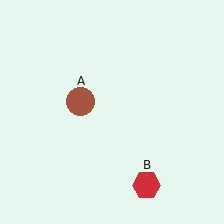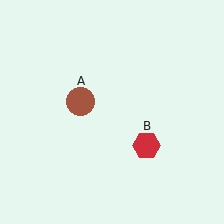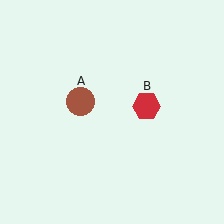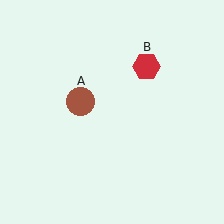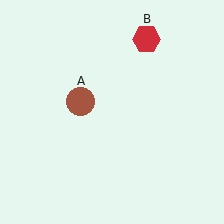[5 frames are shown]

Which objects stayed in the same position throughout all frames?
Brown circle (object A) remained stationary.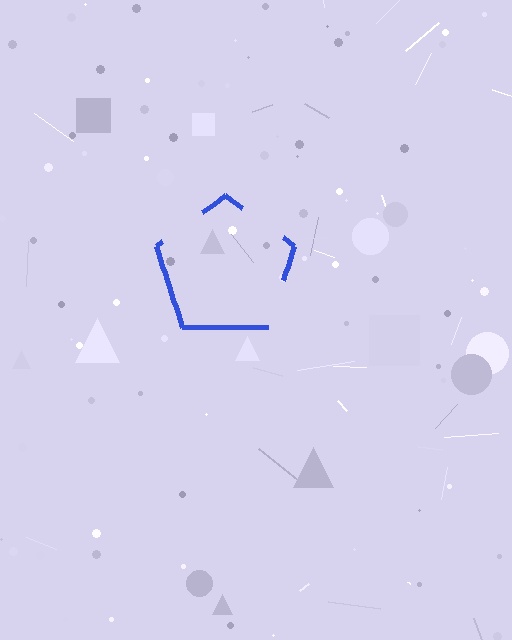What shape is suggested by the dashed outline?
The dashed outline suggests a pentagon.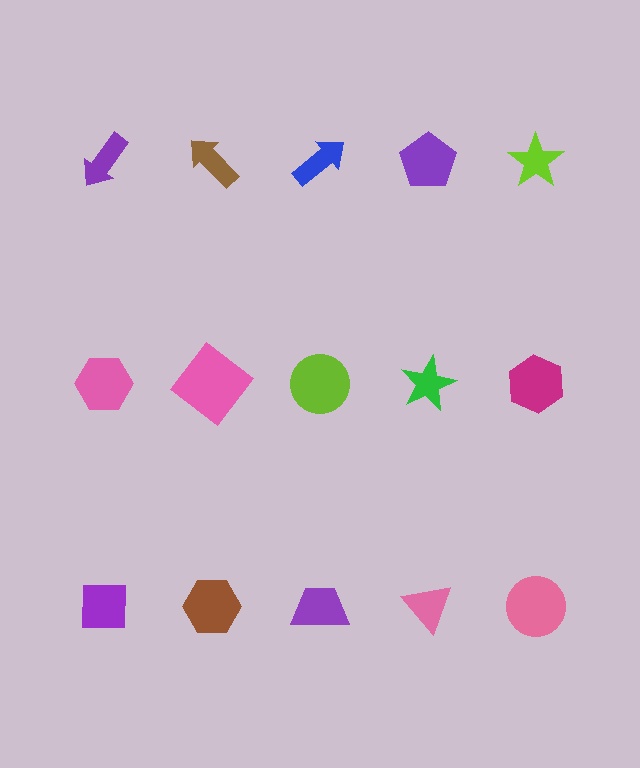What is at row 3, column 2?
A brown hexagon.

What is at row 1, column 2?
A brown arrow.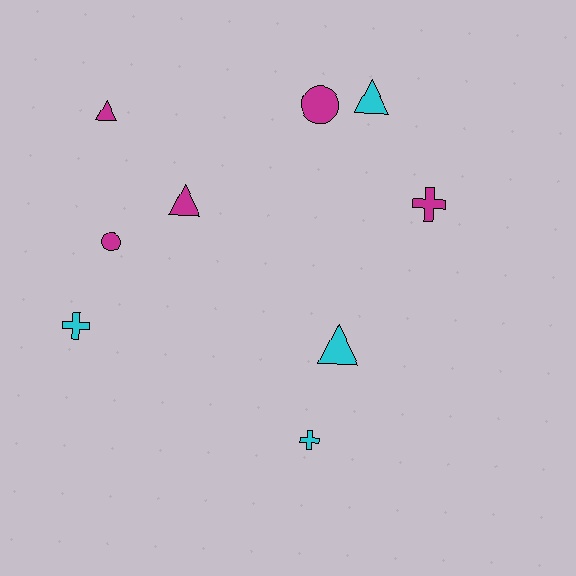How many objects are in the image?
There are 9 objects.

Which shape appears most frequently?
Triangle, with 4 objects.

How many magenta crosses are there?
There is 1 magenta cross.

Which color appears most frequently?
Magenta, with 5 objects.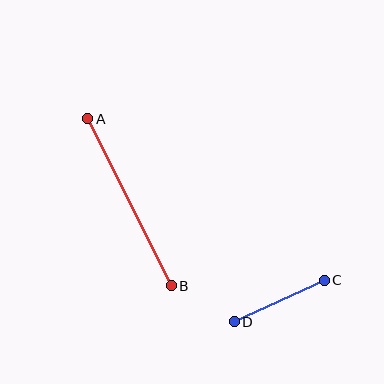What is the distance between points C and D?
The distance is approximately 99 pixels.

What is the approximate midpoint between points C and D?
The midpoint is at approximately (279, 301) pixels.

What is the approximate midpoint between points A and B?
The midpoint is at approximately (130, 202) pixels.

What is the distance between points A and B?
The distance is approximately 187 pixels.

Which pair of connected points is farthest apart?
Points A and B are farthest apart.